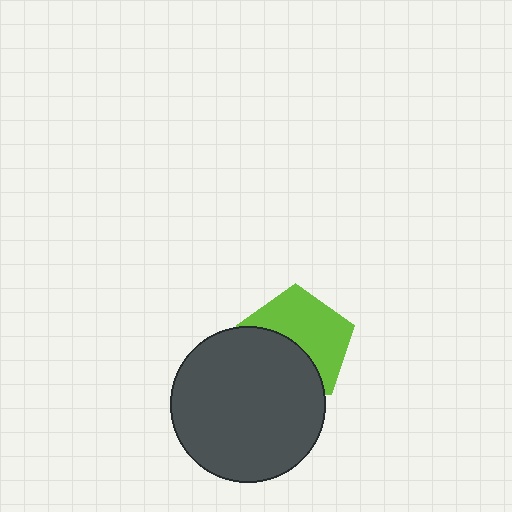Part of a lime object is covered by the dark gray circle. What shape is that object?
It is a pentagon.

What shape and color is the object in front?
The object in front is a dark gray circle.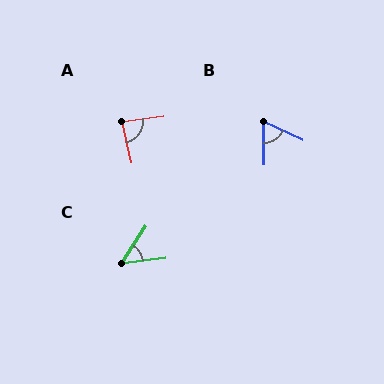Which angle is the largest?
A, at approximately 85 degrees.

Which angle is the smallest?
C, at approximately 50 degrees.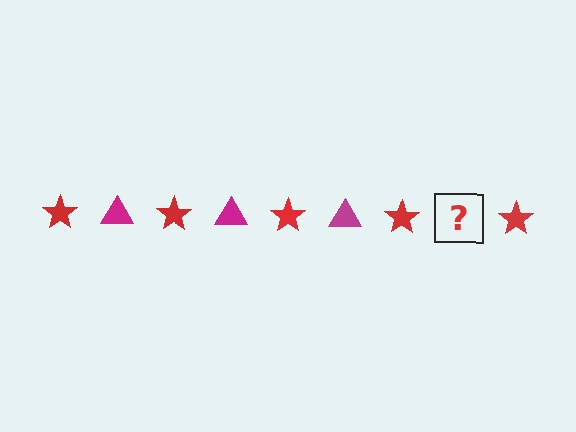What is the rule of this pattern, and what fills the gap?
The rule is that the pattern alternates between red star and magenta triangle. The gap should be filled with a magenta triangle.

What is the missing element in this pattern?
The missing element is a magenta triangle.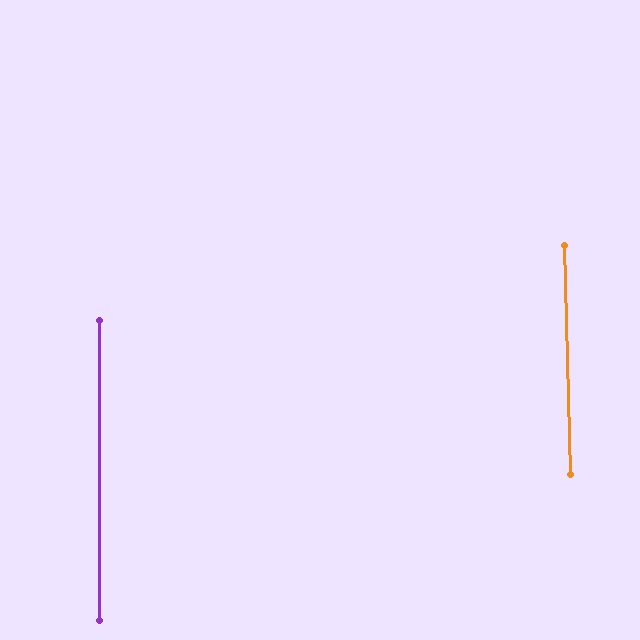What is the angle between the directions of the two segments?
Approximately 2 degrees.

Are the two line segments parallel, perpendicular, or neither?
Parallel — their directions differ by only 1.7°.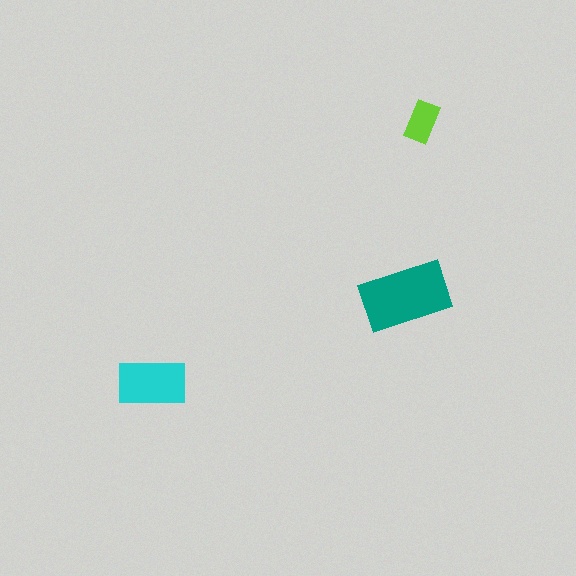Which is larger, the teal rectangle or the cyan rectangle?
The teal one.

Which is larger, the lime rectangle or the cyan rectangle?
The cyan one.